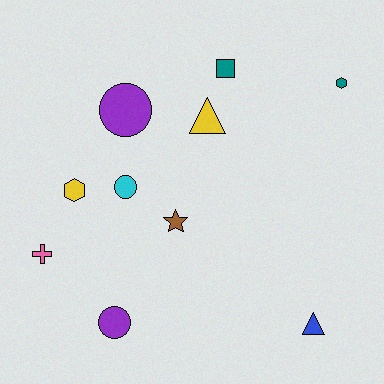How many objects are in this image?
There are 10 objects.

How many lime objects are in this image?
There are no lime objects.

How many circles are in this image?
There are 3 circles.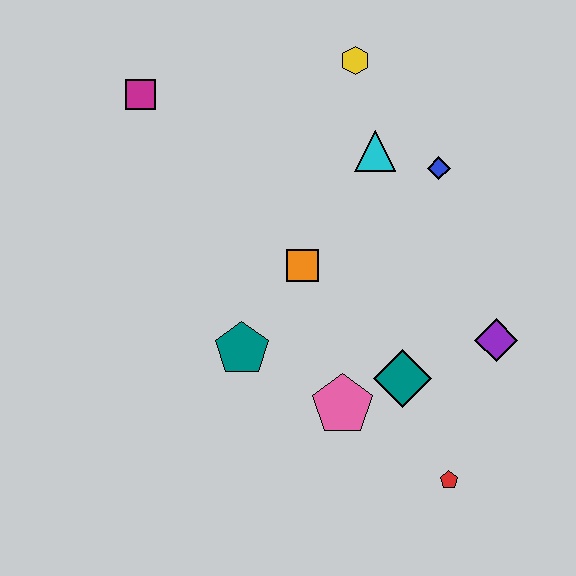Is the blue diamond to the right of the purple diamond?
No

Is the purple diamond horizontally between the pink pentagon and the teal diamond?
No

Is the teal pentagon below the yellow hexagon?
Yes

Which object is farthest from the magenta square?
The red pentagon is farthest from the magenta square.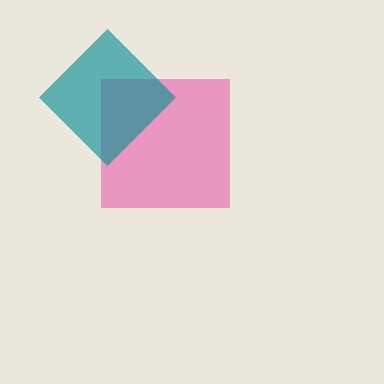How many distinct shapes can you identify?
There are 2 distinct shapes: a pink square, a teal diamond.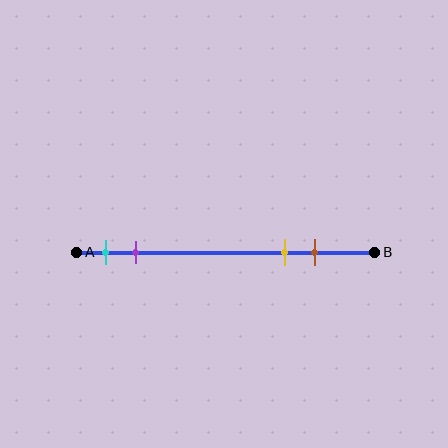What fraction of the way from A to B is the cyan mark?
The cyan mark is approximately 10% (0.1) of the way from A to B.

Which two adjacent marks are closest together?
The cyan and purple marks are the closest adjacent pair.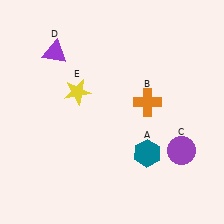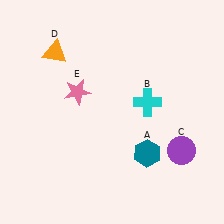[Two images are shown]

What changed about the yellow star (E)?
In Image 1, E is yellow. In Image 2, it changed to pink.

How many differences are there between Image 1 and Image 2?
There are 3 differences between the two images.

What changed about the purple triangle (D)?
In Image 1, D is purple. In Image 2, it changed to orange.